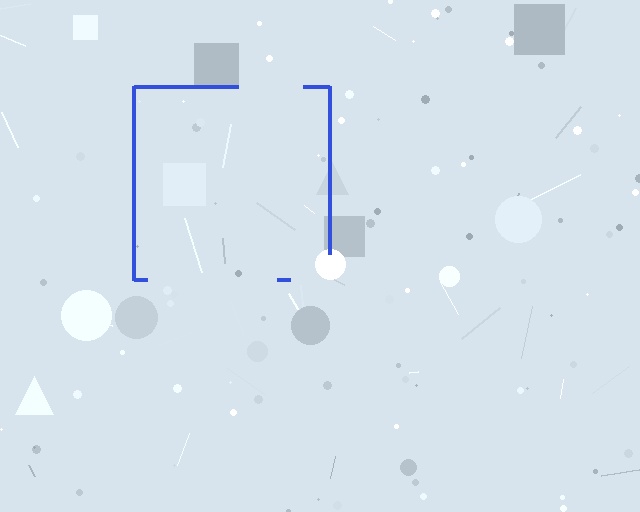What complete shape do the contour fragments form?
The contour fragments form a square.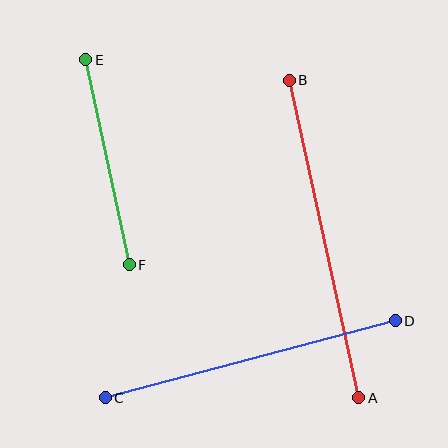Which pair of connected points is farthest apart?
Points A and B are farthest apart.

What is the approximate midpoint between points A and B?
The midpoint is at approximately (324, 239) pixels.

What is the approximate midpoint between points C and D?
The midpoint is at approximately (250, 359) pixels.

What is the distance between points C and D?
The distance is approximately 300 pixels.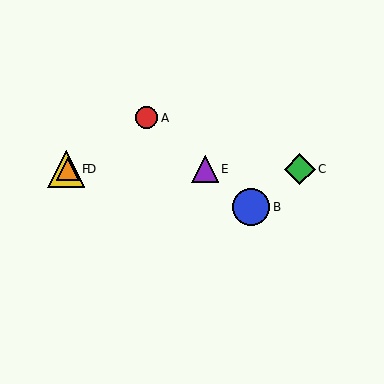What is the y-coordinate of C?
Object C is at y≈169.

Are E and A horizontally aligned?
No, E is at y≈169 and A is at y≈118.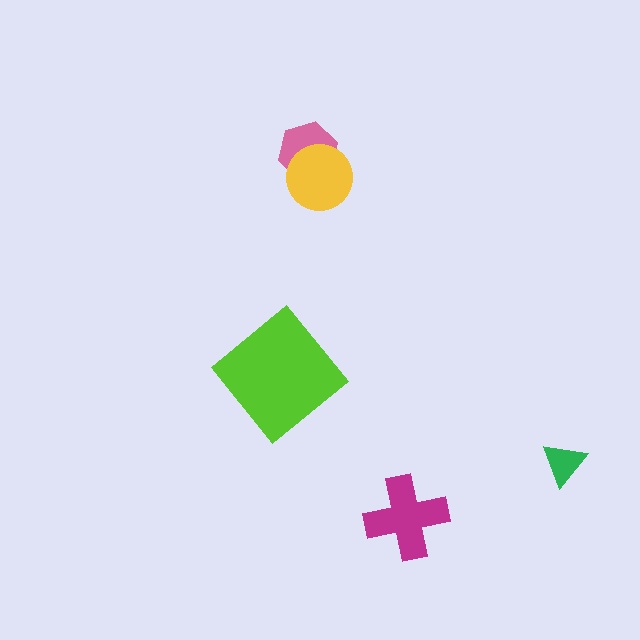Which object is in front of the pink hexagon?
The yellow circle is in front of the pink hexagon.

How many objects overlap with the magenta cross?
0 objects overlap with the magenta cross.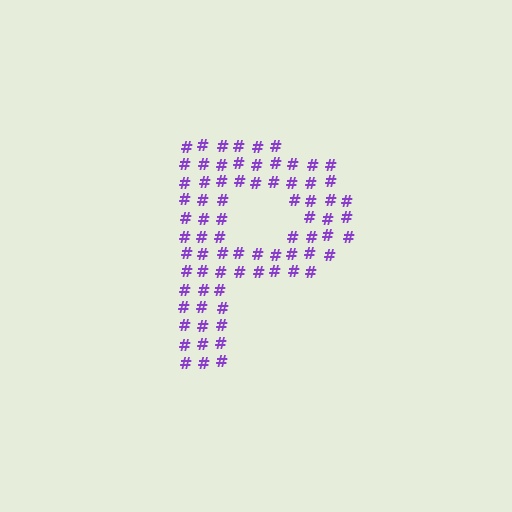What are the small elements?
The small elements are hash symbols.